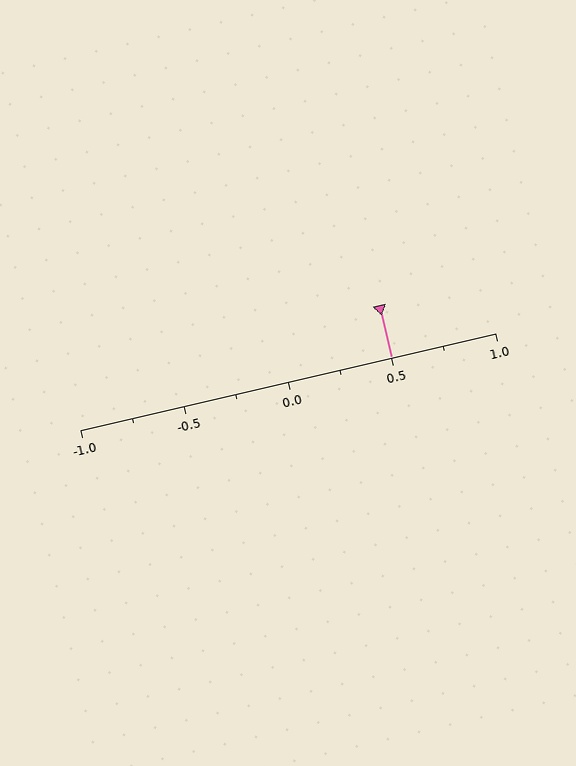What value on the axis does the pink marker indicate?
The marker indicates approximately 0.5.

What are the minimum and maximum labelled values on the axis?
The axis runs from -1.0 to 1.0.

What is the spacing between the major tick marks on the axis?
The major ticks are spaced 0.5 apart.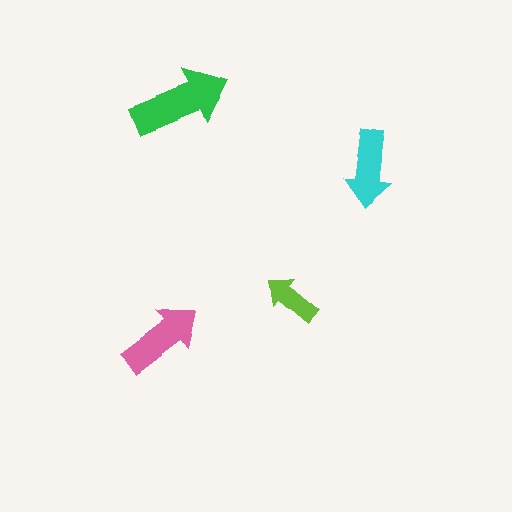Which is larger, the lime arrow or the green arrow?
The green one.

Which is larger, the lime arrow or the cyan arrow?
The cyan one.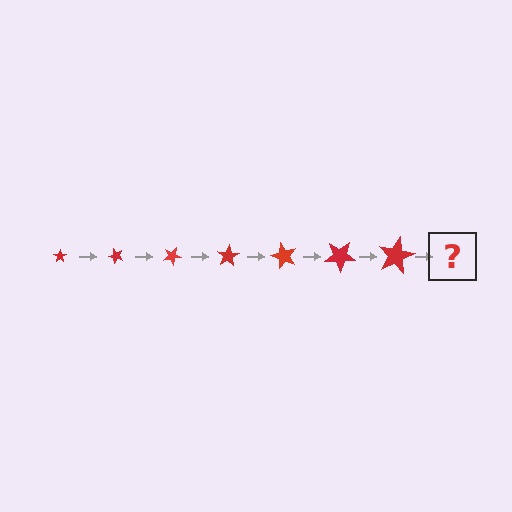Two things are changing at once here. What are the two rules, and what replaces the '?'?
The two rules are that the star grows larger each step and it rotates 50 degrees each step. The '?' should be a star, larger than the previous one and rotated 350 degrees from the start.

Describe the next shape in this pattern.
It should be a star, larger than the previous one and rotated 350 degrees from the start.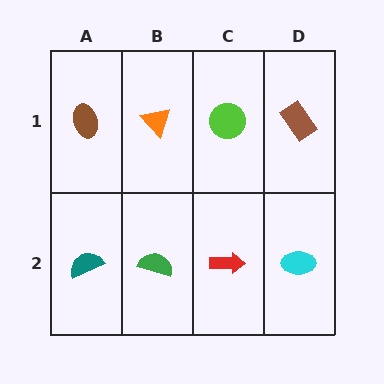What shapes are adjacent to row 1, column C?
A red arrow (row 2, column C), an orange triangle (row 1, column B), a brown rectangle (row 1, column D).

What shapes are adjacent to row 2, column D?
A brown rectangle (row 1, column D), a red arrow (row 2, column C).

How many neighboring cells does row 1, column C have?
3.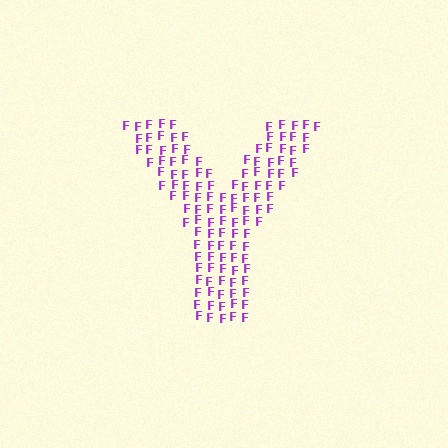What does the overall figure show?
The overall figure shows the letter Y.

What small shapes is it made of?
It is made of small letter F's.